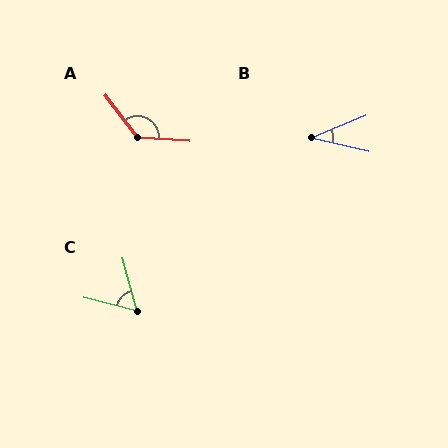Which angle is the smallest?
B, at approximately 36 degrees.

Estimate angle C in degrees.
Approximately 61 degrees.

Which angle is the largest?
A, at approximately 131 degrees.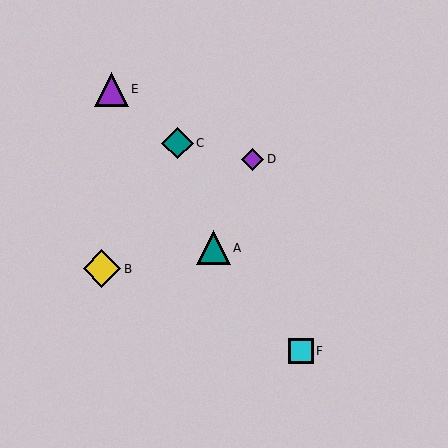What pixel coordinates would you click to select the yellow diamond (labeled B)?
Click at (102, 269) to select the yellow diamond B.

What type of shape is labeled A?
Shape A is a teal triangle.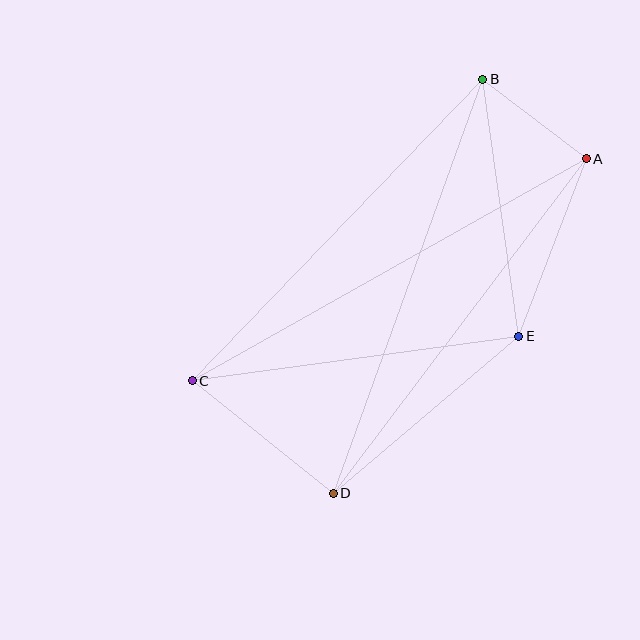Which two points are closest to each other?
Points A and B are closest to each other.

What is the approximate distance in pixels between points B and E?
The distance between B and E is approximately 260 pixels.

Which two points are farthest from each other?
Points A and C are farthest from each other.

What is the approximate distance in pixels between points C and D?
The distance between C and D is approximately 181 pixels.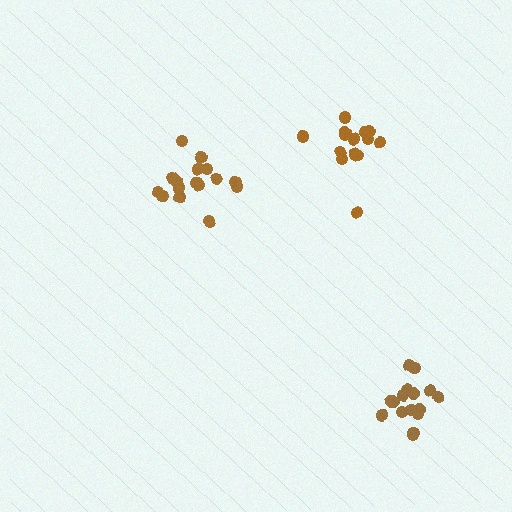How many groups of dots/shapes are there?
There are 3 groups.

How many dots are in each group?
Group 1: 16 dots, Group 2: 16 dots, Group 3: 14 dots (46 total).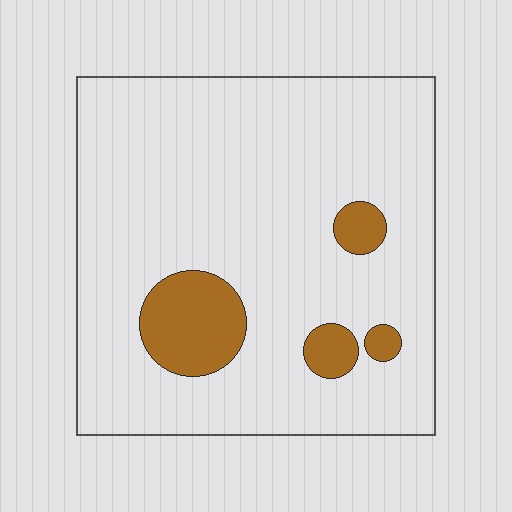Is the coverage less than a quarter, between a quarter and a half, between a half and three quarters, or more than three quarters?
Less than a quarter.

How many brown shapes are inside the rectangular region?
4.